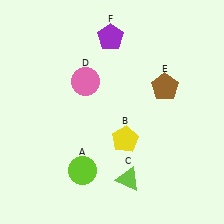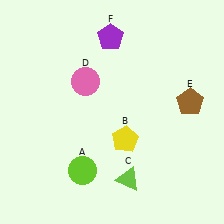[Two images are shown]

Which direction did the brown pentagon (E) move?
The brown pentagon (E) moved right.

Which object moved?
The brown pentagon (E) moved right.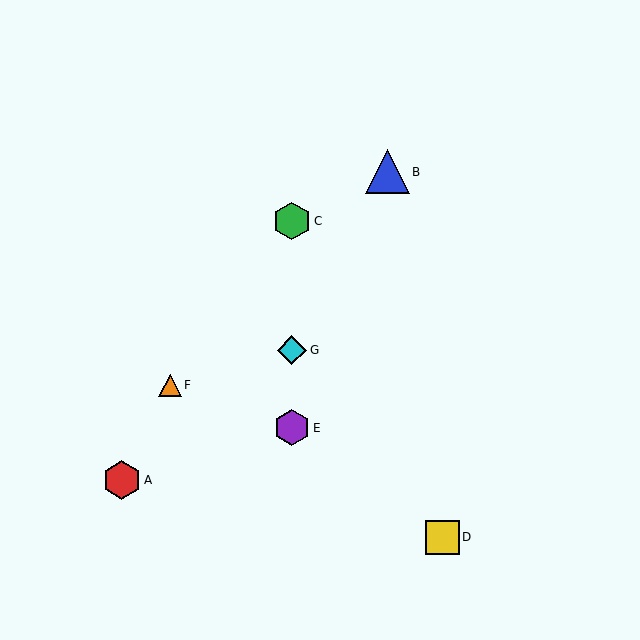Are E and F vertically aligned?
No, E is at x≈292 and F is at x≈170.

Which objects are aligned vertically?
Objects C, E, G are aligned vertically.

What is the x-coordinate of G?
Object G is at x≈292.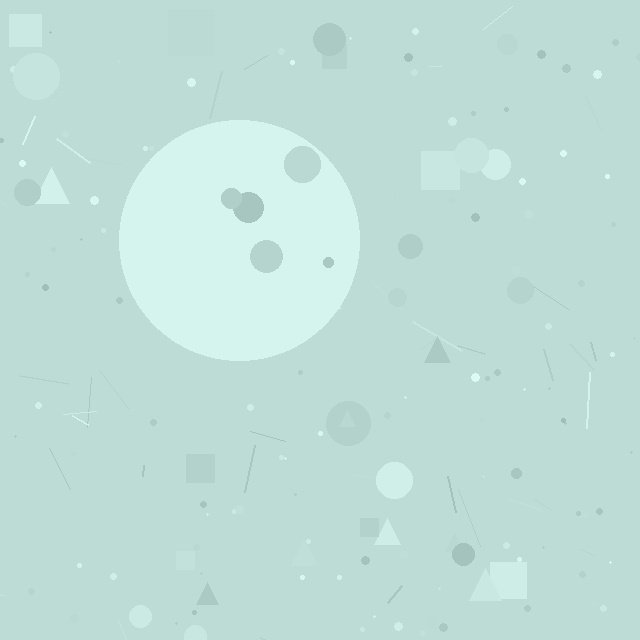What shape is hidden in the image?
A circle is hidden in the image.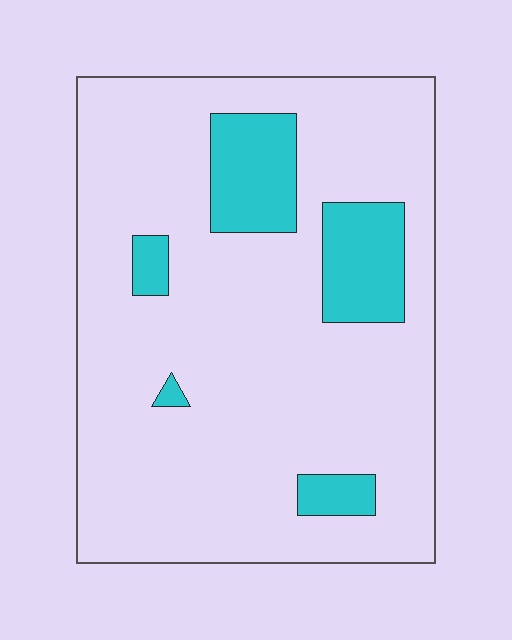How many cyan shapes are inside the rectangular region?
5.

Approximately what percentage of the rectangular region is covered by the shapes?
Approximately 15%.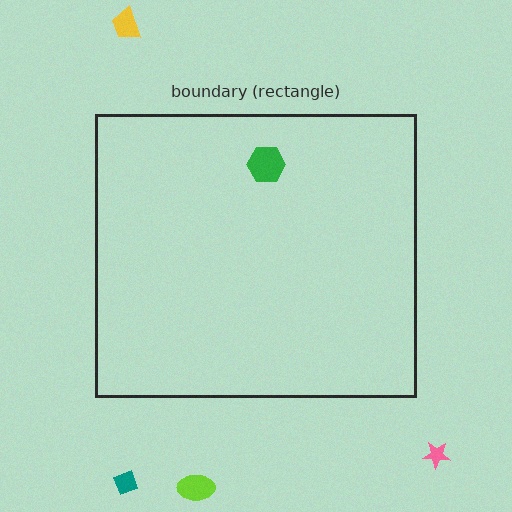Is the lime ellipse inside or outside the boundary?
Outside.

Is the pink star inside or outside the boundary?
Outside.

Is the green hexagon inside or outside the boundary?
Inside.